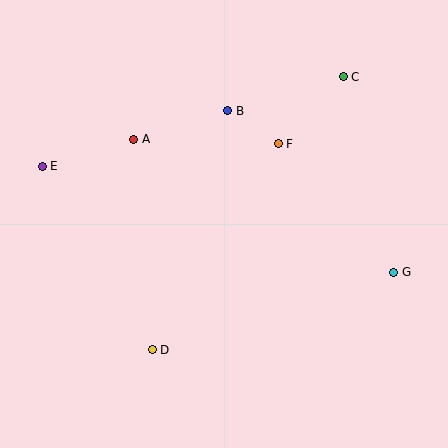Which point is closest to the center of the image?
Point F at (278, 144) is closest to the center.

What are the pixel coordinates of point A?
Point A is at (134, 139).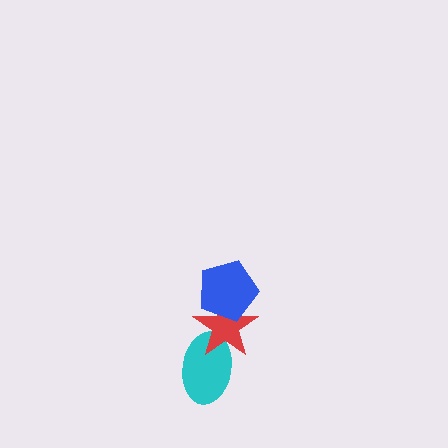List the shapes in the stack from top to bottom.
From top to bottom: the blue pentagon, the red star, the cyan ellipse.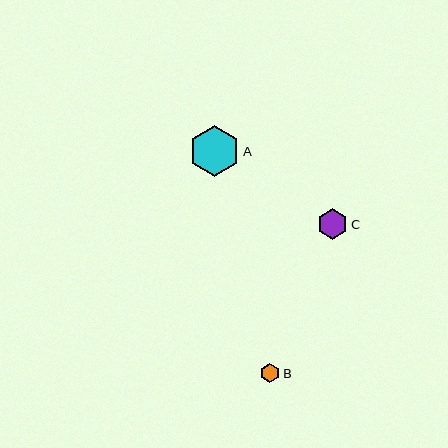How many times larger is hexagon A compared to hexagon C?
Hexagon A is approximately 1.7 times the size of hexagon C.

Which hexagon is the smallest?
Hexagon B is the smallest with a size of approximately 19 pixels.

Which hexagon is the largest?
Hexagon A is the largest with a size of approximately 51 pixels.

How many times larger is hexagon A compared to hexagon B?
Hexagon A is approximately 2.7 times the size of hexagon B.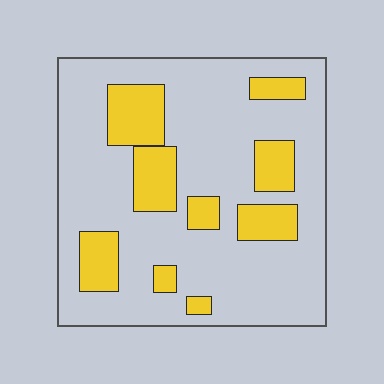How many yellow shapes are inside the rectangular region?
9.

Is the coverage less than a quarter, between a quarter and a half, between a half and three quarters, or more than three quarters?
Less than a quarter.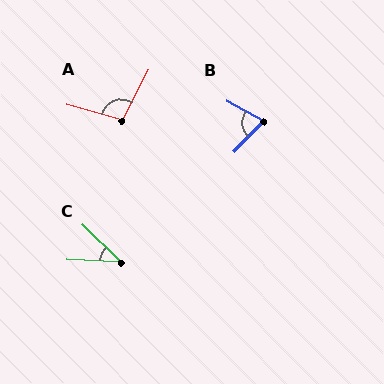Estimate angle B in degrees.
Approximately 75 degrees.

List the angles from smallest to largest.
C (41°), B (75°), A (101°).